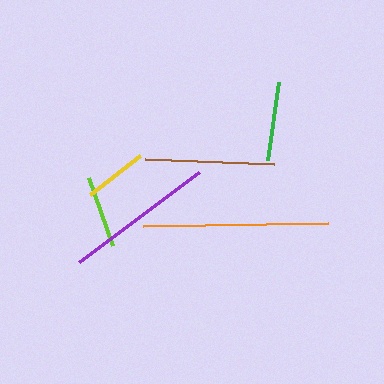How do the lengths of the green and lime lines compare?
The green and lime lines are approximately the same length.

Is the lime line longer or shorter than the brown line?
The brown line is longer than the lime line.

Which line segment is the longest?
The orange line is the longest at approximately 186 pixels.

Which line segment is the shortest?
The yellow line is the shortest at approximately 64 pixels.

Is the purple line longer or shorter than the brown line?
The purple line is longer than the brown line.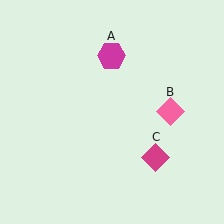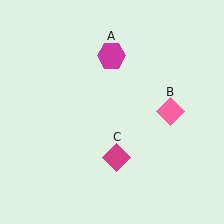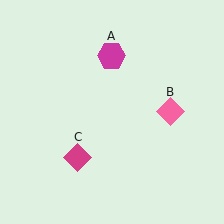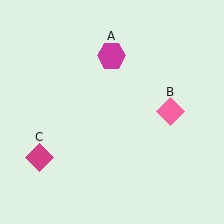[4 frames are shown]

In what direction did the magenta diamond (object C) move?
The magenta diamond (object C) moved left.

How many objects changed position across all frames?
1 object changed position: magenta diamond (object C).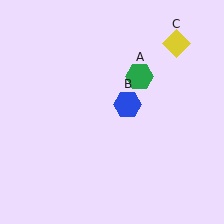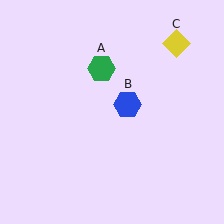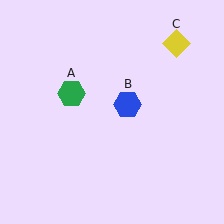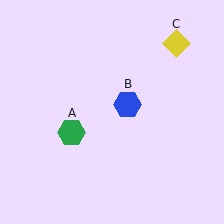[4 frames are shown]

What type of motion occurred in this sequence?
The green hexagon (object A) rotated counterclockwise around the center of the scene.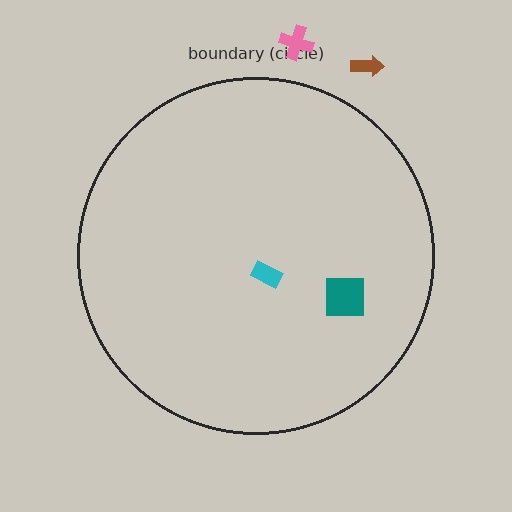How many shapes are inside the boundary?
2 inside, 2 outside.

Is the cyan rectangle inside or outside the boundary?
Inside.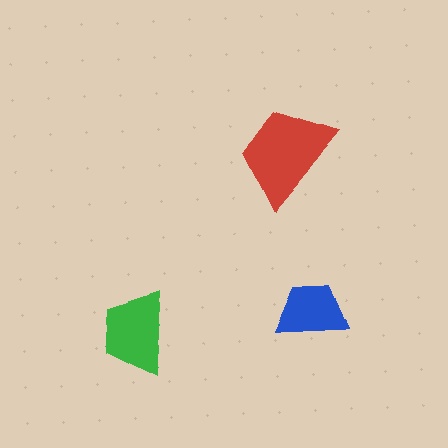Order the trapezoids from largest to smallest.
the red one, the green one, the blue one.